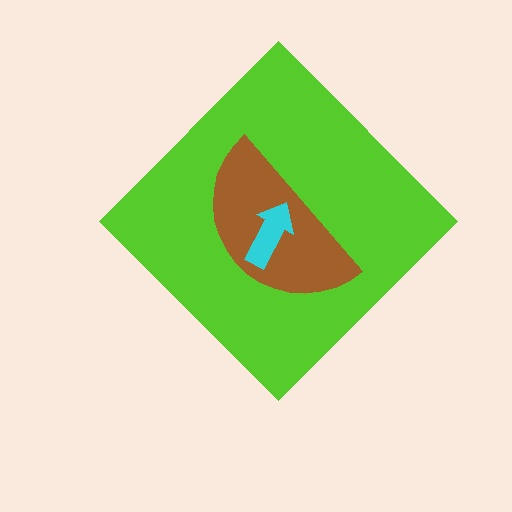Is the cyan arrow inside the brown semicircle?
Yes.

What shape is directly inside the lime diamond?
The brown semicircle.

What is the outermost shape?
The lime diamond.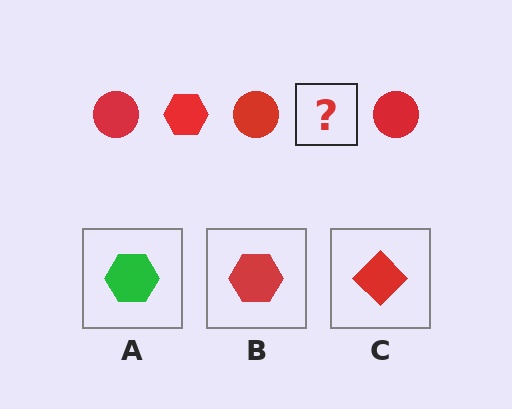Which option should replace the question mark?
Option B.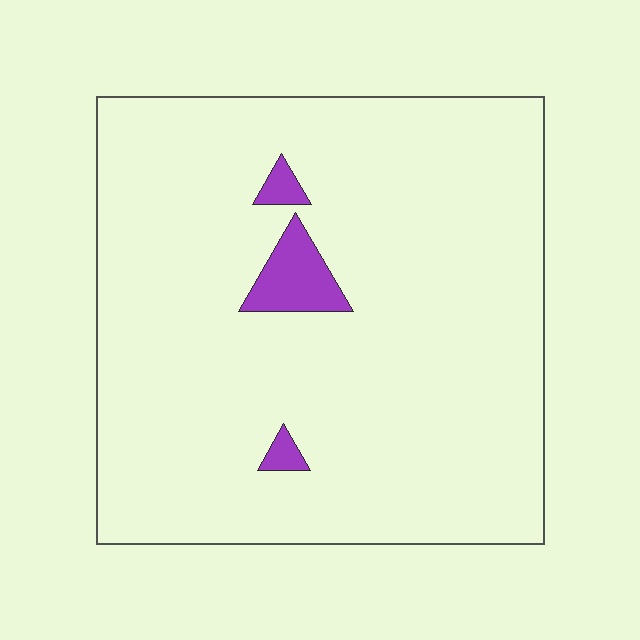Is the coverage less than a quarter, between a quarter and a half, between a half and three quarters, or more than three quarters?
Less than a quarter.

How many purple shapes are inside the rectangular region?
3.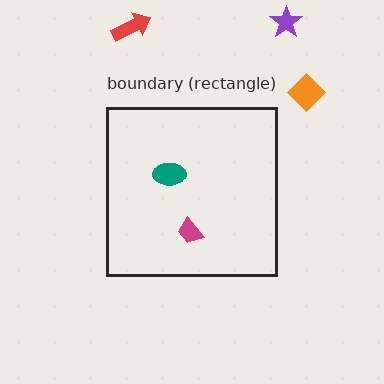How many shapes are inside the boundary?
2 inside, 3 outside.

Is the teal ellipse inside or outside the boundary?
Inside.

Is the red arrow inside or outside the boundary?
Outside.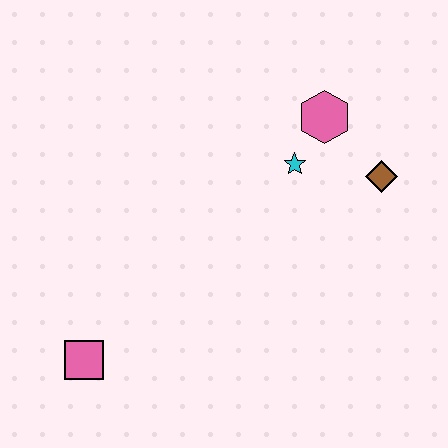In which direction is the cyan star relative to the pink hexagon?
The cyan star is below the pink hexagon.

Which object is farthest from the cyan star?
The pink square is farthest from the cyan star.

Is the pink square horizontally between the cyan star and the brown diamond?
No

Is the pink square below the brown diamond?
Yes